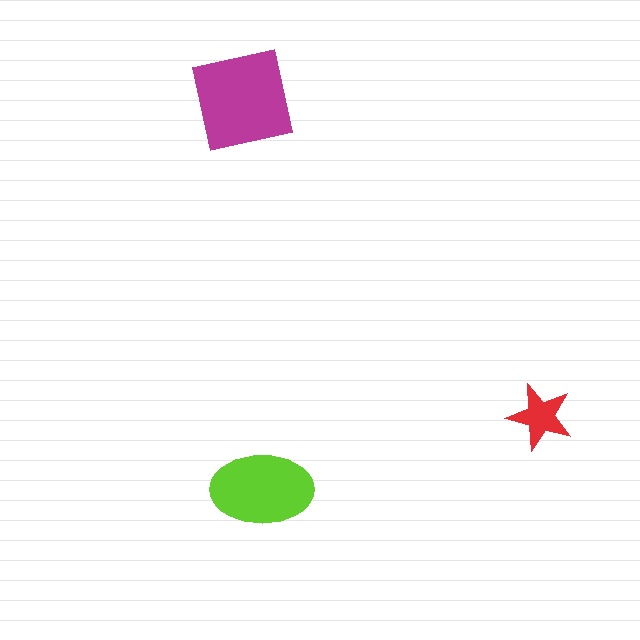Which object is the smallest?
The red star.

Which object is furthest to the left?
The magenta square is leftmost.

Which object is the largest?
The magenta square.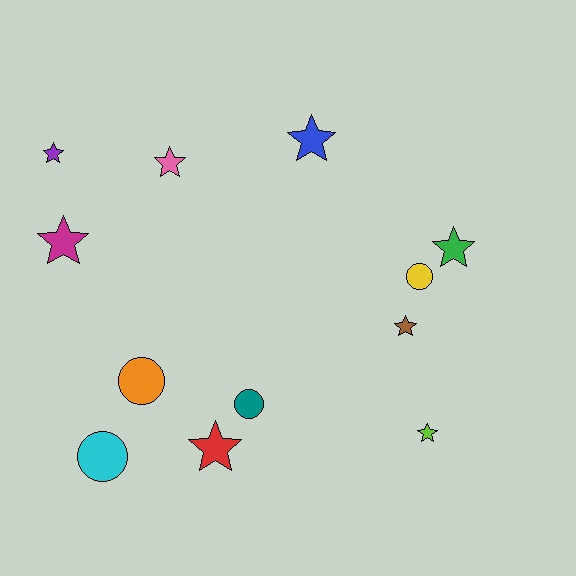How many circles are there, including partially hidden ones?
There are 4 circles.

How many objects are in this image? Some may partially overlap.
There are 12 objects.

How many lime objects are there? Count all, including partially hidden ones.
There is 1 lime object.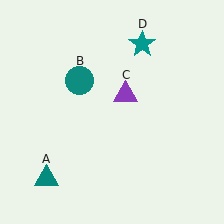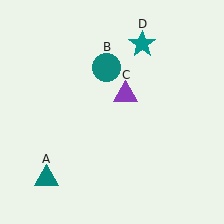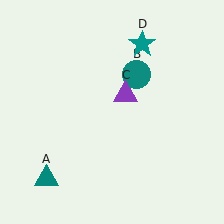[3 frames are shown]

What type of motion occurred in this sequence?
The teal circle (object B) rotated clockwise around the center of the scene.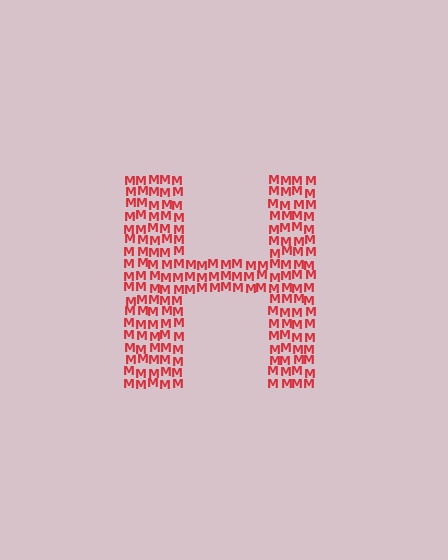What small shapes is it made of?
It is made of small letter M's.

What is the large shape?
The large shape is the letter H.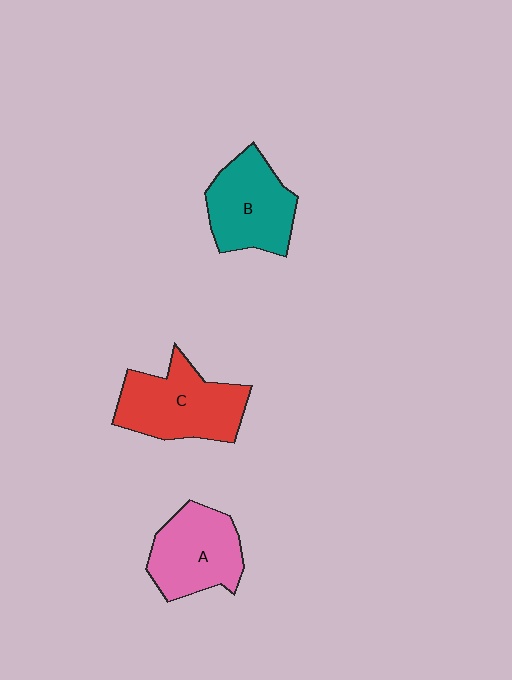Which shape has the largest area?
Shape C (red).